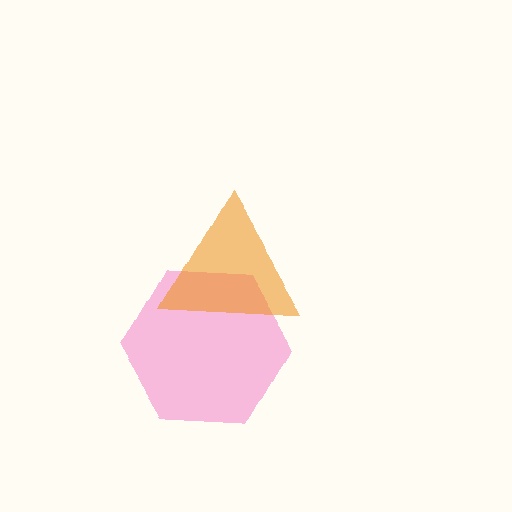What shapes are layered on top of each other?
The layered shapes are: a pink hexagon, an orange triangle.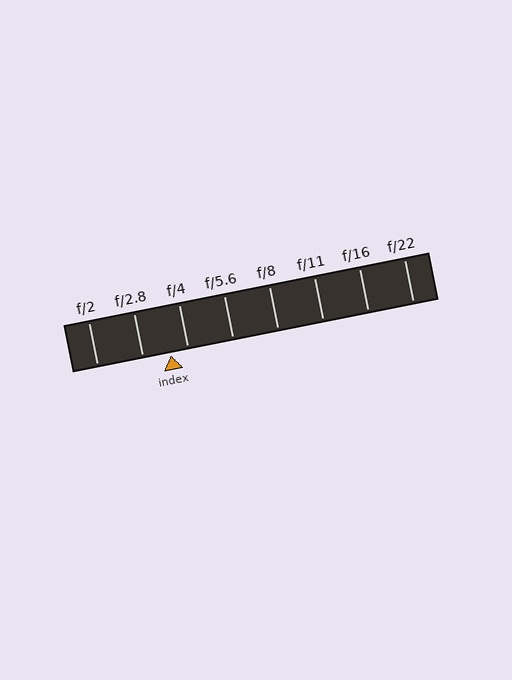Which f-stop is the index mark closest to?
The index mark is closest to f/4.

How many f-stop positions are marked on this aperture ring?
There are 8 f-stop positions marked.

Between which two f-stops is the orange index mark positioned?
The index mark is between f/2.8 and f/4.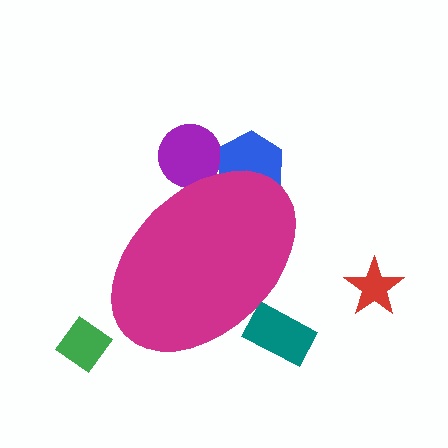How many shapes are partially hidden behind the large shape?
4 shapes are partially hidden.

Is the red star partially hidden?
No, the red star is fully visible.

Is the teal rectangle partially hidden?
Yes, the teal rectangle is partially hidden behind the magenta ellipse.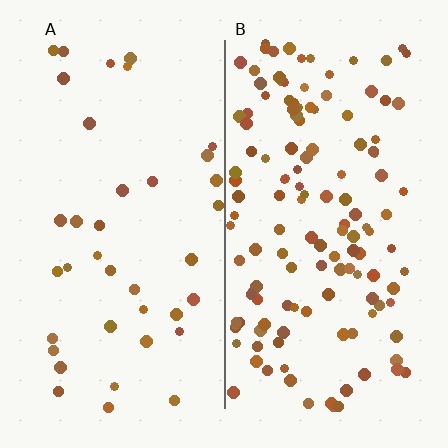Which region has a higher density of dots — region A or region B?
B (the right).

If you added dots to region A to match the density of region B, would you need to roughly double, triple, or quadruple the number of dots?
Approximately quadruple.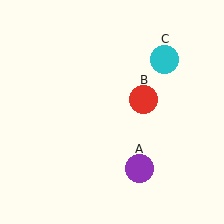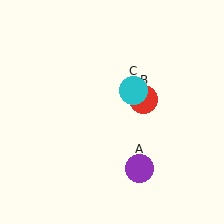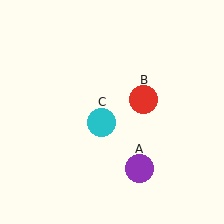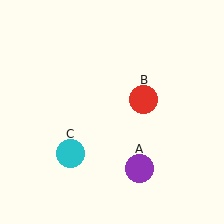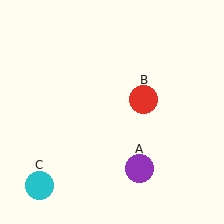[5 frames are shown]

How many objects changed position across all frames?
1 object changed position: cyan circle (object C).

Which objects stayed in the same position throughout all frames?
Purple circle (object A) and red circle (object B) remained stationary.